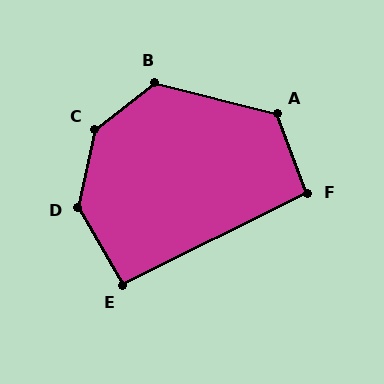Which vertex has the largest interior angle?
C, at approximately 140 degrees.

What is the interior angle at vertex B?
Approximately 128 degrees (obtuse).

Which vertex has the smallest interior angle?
E, at approximately 94 degrees.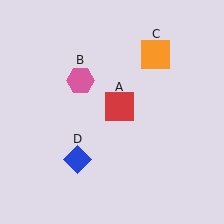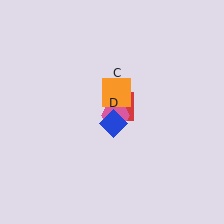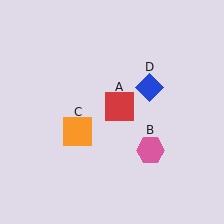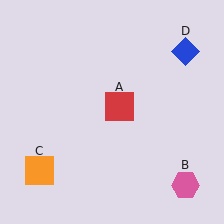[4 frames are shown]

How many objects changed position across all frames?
3 objects changed position: pink hexagon (object B), orange square (object C), blue diamond (object D).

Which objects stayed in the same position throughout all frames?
Red square (object A) remained stationary.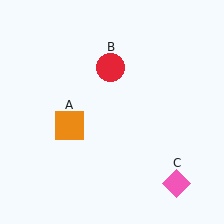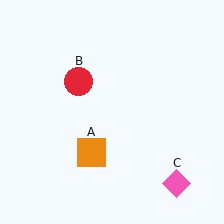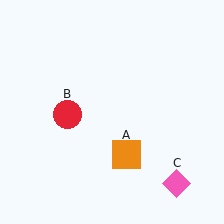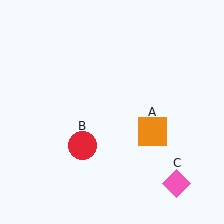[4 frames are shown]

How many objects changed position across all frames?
2 objects changed position: orange square (object A), red circle (object B).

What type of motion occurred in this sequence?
The orange square (object A), red circle (object B) rotated counterclockwise around the center of the scene.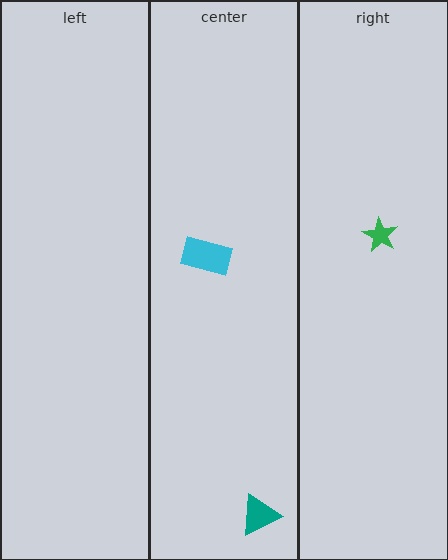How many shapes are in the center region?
2.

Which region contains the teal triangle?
The center region.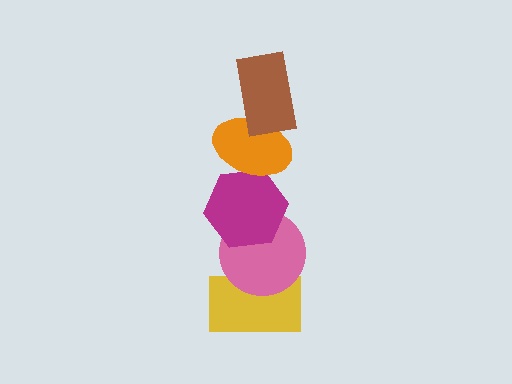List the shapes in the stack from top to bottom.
From top to bottom: the brown rectangle, the orange ellipse, the magenta hexagon, the pink circle, the yellow rectangle.